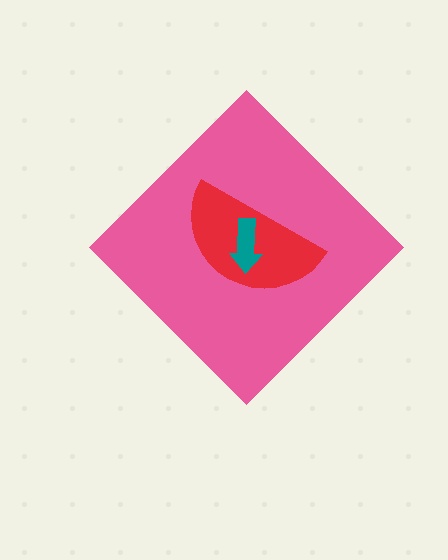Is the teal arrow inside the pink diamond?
Yes.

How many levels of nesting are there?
3.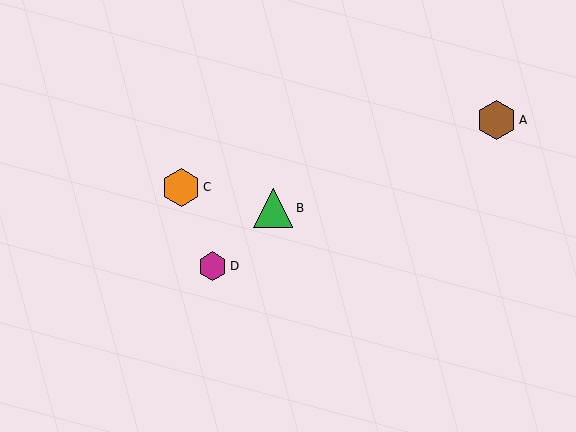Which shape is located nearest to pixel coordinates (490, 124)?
The brown hexagon (labeled A) at (497, 120) is nearest to that location.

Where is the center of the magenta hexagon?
The center of the magenta hexagon is at (212, 266).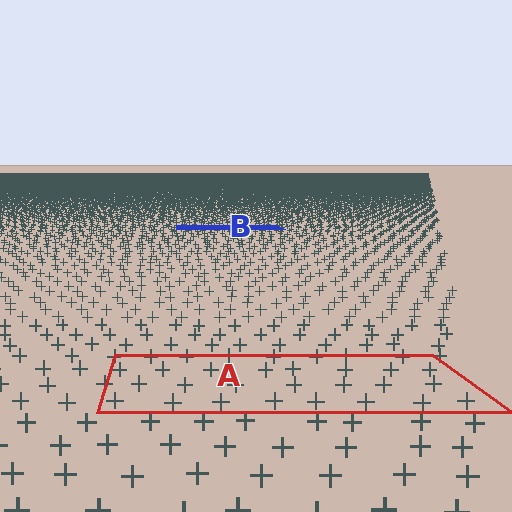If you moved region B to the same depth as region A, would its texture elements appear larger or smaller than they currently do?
They would appear larger. At a closer depth, the same texture elements are projected at a bigger on-screen size.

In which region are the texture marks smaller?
The texture marks are smaller in region B, because it is farther away.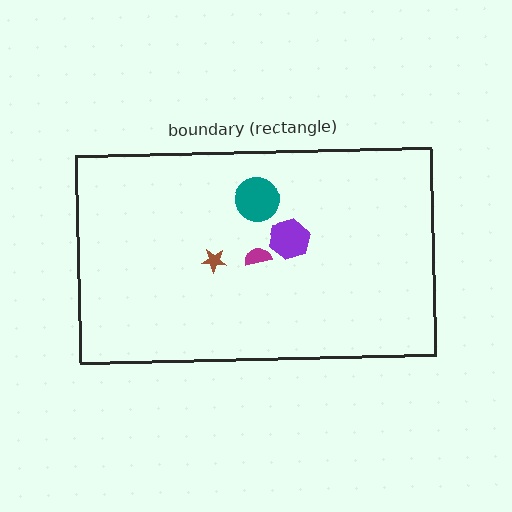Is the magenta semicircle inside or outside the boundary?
Inside.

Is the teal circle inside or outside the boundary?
Inside.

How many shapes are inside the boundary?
4 inside, 0 outside.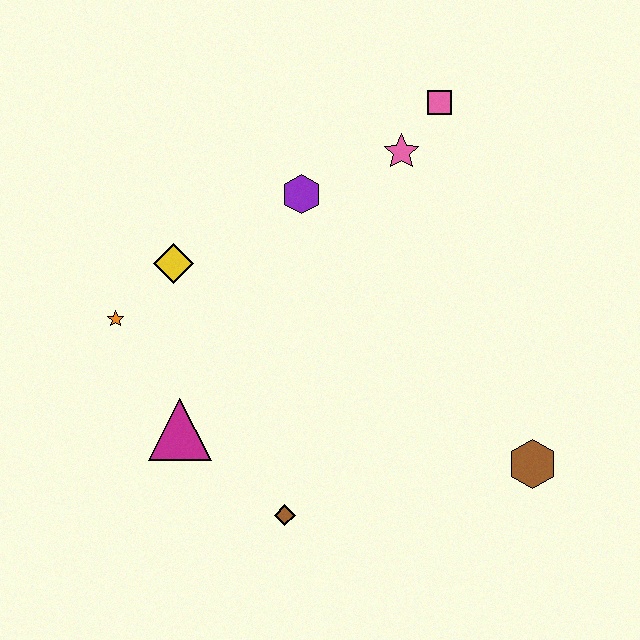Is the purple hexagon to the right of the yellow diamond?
Yes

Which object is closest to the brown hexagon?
The brown diamond is closest to the brown hexagon.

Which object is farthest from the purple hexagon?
The brown hexagon is farthest from the purple hexagon.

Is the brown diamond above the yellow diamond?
No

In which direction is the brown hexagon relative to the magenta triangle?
The brown hexagon is to the right of the magenta triangle.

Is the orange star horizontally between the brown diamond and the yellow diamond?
No